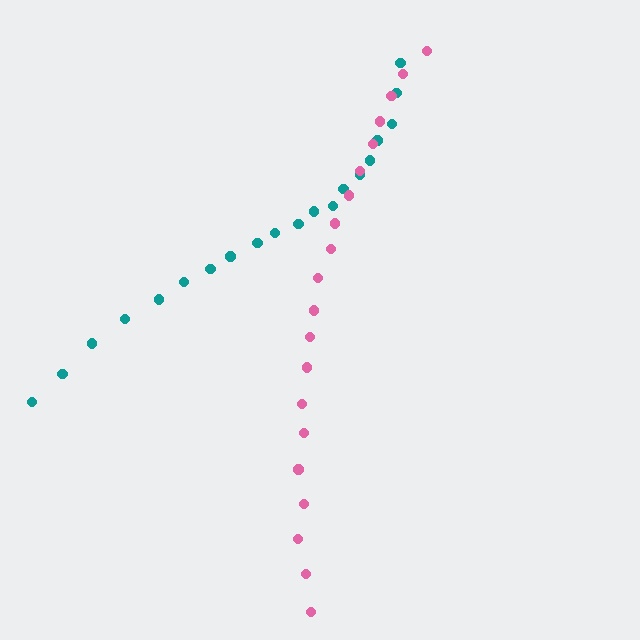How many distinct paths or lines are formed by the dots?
There are 2 distinct paths.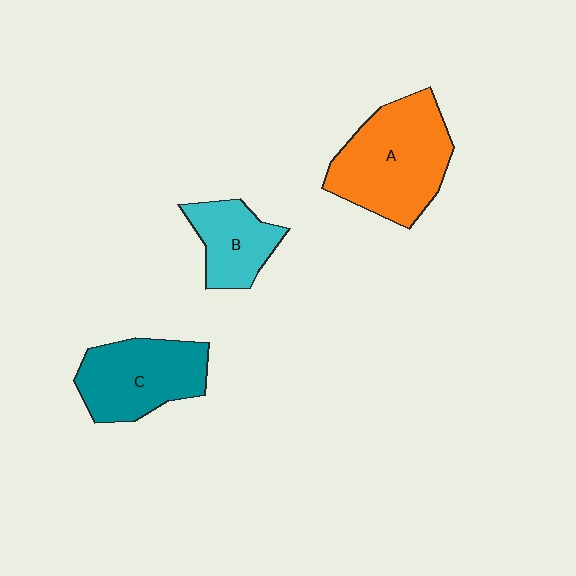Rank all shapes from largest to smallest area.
From largest to smallest: A (orange), C (teal), B (cyan).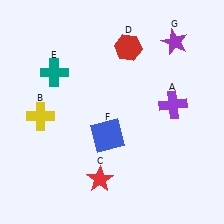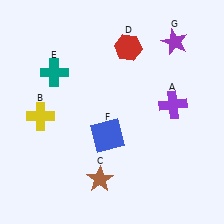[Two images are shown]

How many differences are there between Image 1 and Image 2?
There is 1 difference between the two images.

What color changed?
The star (C) changed from red in Image 1 to brown in Image 2.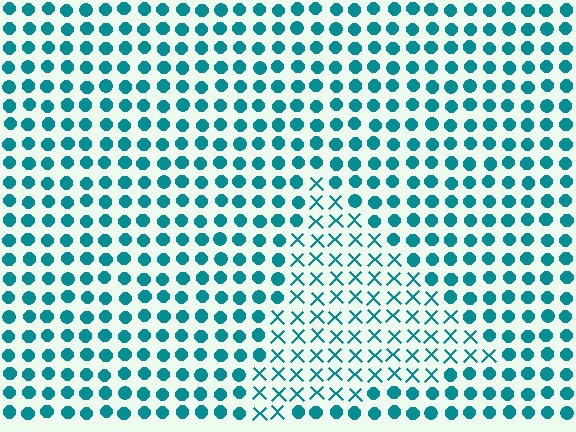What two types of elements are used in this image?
The image uses X marks inside the triangle region and circles outside it.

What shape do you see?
I see a triangle.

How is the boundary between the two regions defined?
The boundary is defined by a change in element shape: X marks inside vs. circles outside. All elements share the same color and spacing.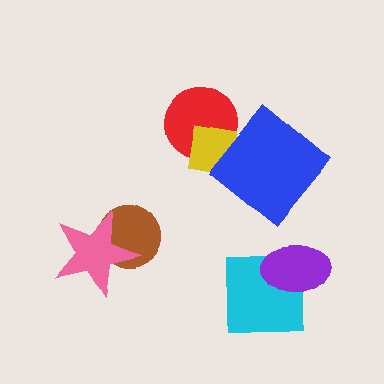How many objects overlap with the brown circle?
1 object overlaps with the brown circle.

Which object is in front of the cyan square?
The purple ellipse is in front of the cyan square.